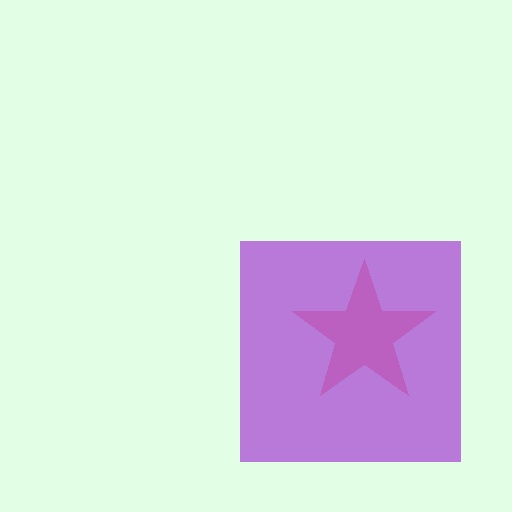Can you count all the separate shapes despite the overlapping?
Yes, there are 2 separate shapes.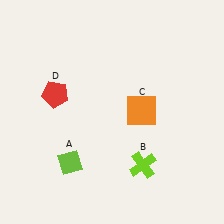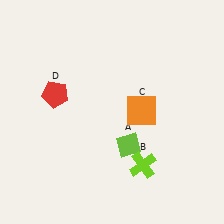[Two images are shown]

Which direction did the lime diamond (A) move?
The lime diamond (A) moved right.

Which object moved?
The lime diamond (A) moved right.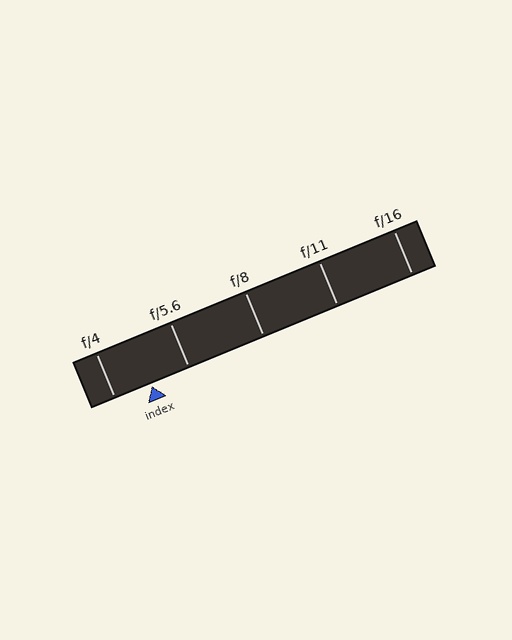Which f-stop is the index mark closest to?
The index mark is closest to f/4.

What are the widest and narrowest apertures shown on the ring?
The widest aperture shown is f/4 and the narrowest is f/16.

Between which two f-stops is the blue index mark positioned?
The index mark is between f/4 and f/5.6.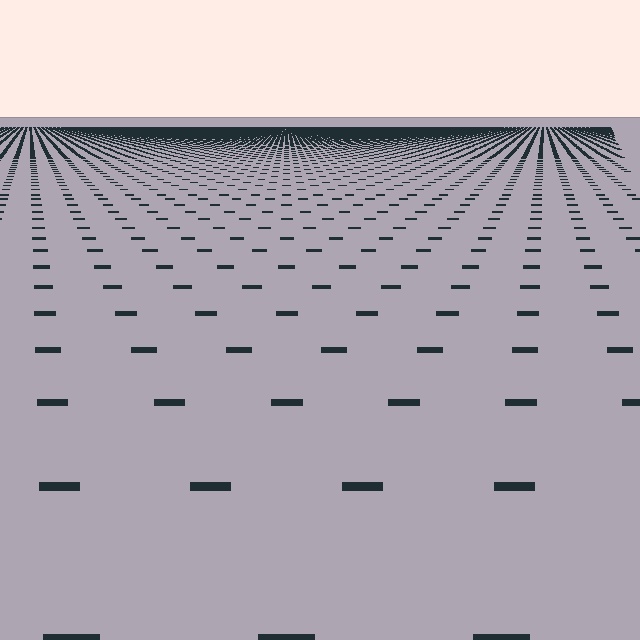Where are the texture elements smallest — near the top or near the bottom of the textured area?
Near the top.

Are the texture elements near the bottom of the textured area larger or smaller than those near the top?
Larger. Near the bottom, elements are closer to the viewer and appear at a bigger on-screen size.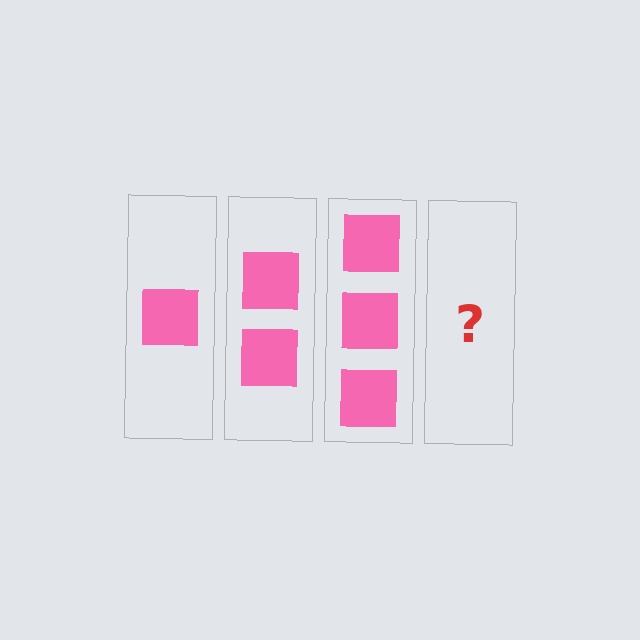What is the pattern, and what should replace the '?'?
The pattern is that each step adds one more square. The '?' should be 4 squares.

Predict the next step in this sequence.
The next step is 4 squares.